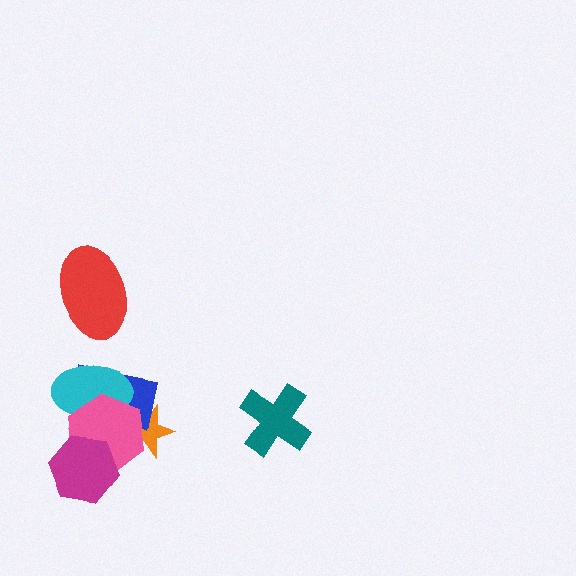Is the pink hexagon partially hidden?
Yes, it is partially covered by another shape.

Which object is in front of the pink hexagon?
The magenta hexagon is in front of the pink hexagon.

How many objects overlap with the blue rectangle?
3 objects overlap with the blue rectangle.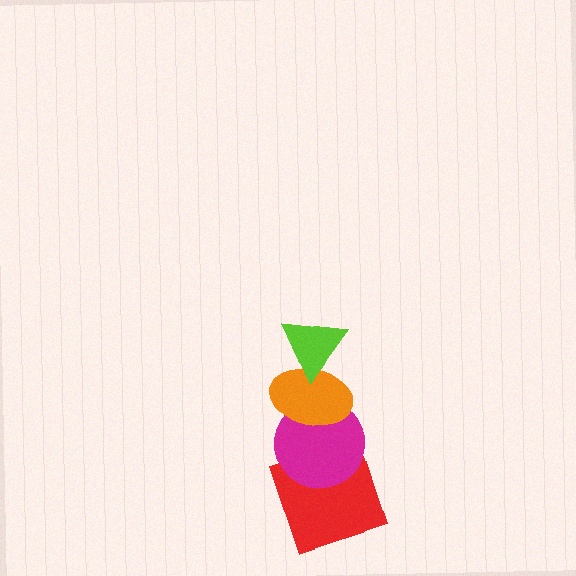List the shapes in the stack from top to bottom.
From top to bottom: the lime triangle, the orange ellipse, the magenta circle, the red square.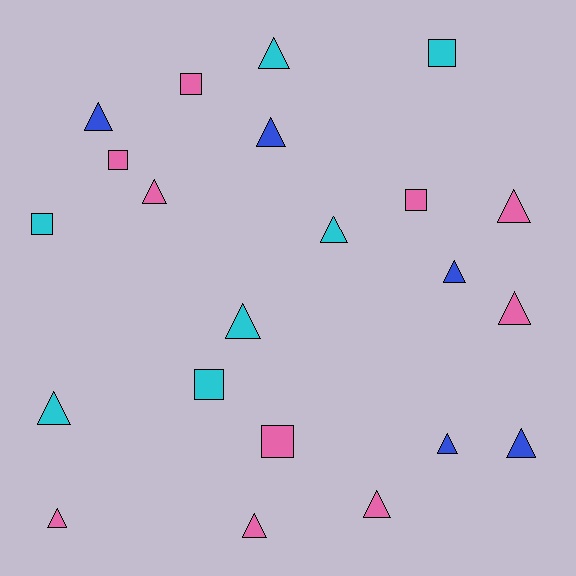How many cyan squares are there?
There are 3 cyan squares.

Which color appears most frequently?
Pink, with 10 objects.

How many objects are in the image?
There are 22 objects.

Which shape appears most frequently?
Triangle, with 15 objects.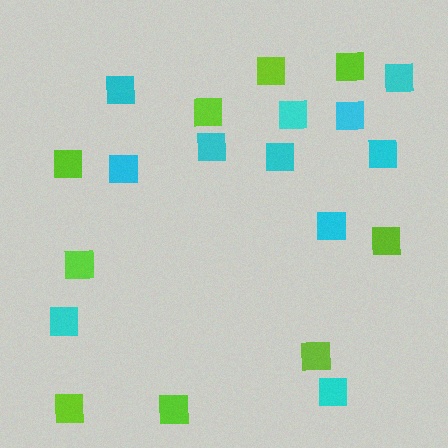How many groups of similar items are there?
There are 2 groups: one group of cyan squares (11) and one group of lime squares (9).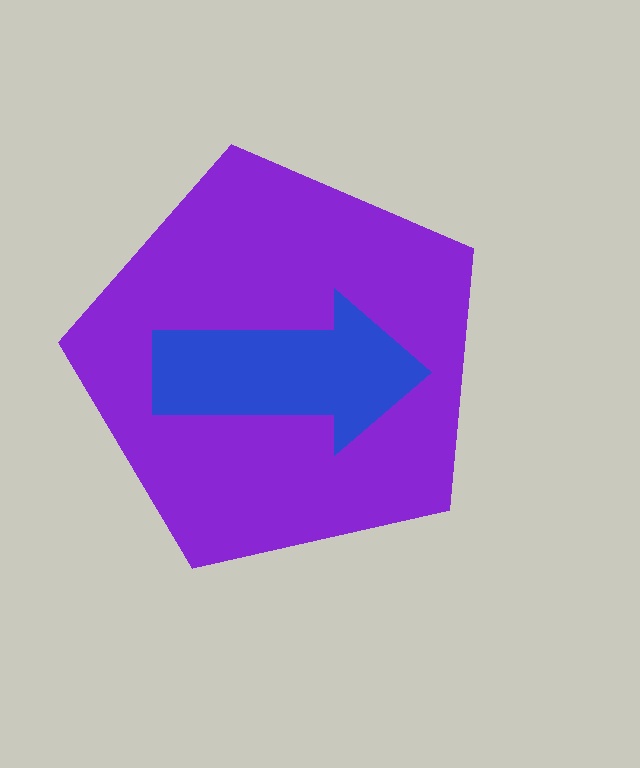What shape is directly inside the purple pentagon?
The blue arrow.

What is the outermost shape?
The purple pentagon.